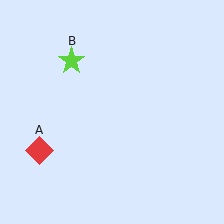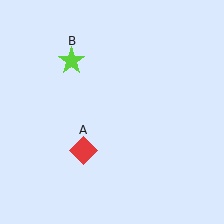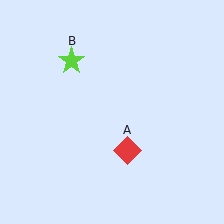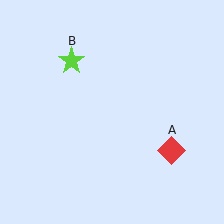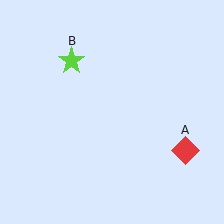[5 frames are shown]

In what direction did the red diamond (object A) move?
The red diamond (object A) moved right.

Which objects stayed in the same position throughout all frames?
Lime star (object B) remained stationary.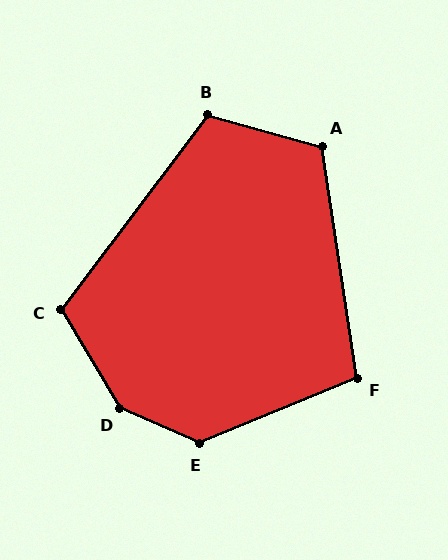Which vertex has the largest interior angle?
D, at approximately 144 degrees.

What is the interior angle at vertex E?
Approximately 134 degrees (obtuse).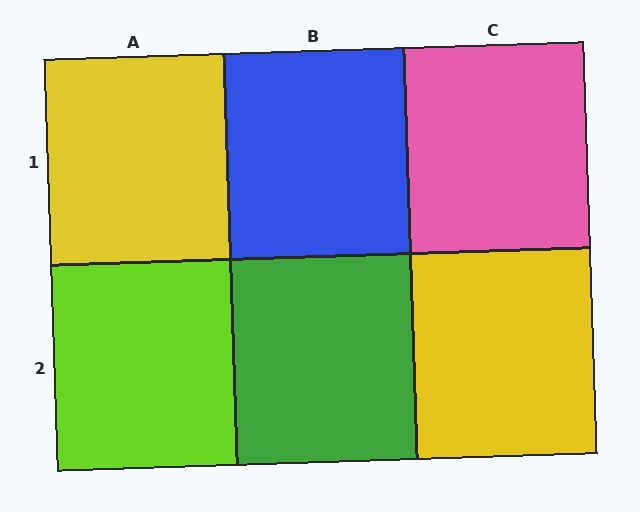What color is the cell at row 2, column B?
Green.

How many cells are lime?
1 cell is lime.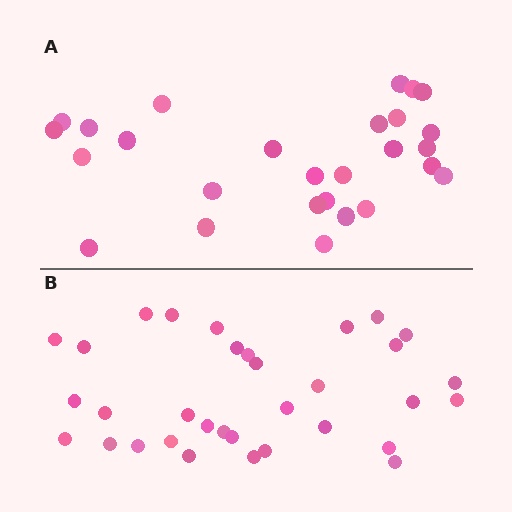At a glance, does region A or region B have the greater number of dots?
Region B (the bottom region) has more dots.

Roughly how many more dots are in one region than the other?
Region B has about 6 more dots than region A.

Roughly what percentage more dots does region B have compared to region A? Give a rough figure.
About 20% more.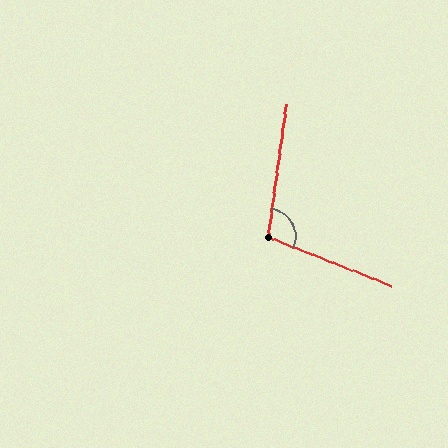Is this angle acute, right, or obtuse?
It is obtuse.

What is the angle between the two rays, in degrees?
Approximately 104 degrees.